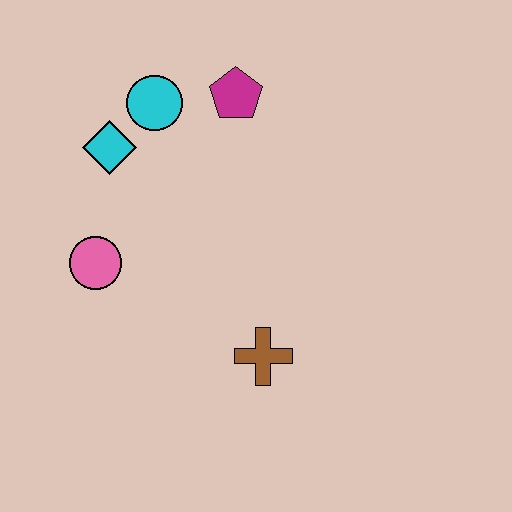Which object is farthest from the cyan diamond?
The brown cross is farthest from the cyan diamond.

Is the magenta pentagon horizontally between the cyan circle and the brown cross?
Yes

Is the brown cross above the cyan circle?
No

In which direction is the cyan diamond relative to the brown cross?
The cyan diamond is above the brown cross.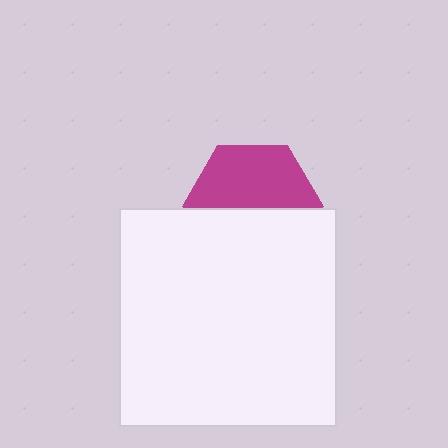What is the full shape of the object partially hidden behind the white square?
The partially hidden object is a magenta hexagon.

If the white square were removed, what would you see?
You would see the complete magenta hexagon.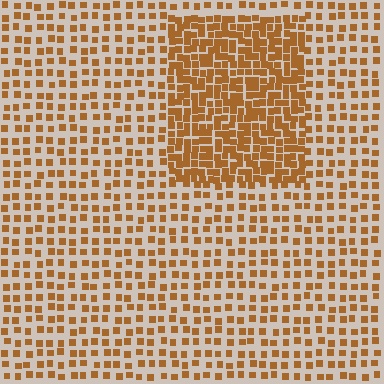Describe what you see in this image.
The image contains small brown elements arranged at two different densities. A rectangle-shaped region is visible where the elements are more densely packed than the surrounding area.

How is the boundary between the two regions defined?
The boundary is defined by a change in element density (approximately 2.2x ratio). All elements are the same color, size, and shape.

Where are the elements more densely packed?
The elements are more densely packed inside the rectangle boundary.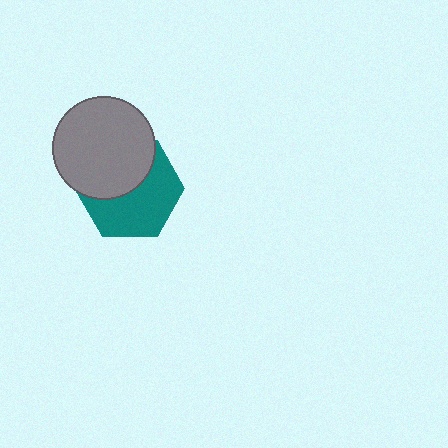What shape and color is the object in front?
The object in front is a gray circle.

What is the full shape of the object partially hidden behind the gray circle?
The partially hidden object is a teal hexagon.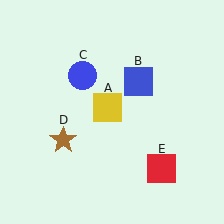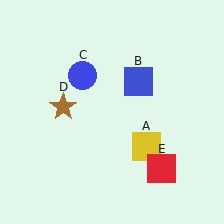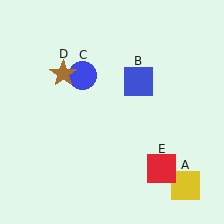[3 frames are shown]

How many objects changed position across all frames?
2 objects changed position: yellow square (object A), brown star (object D).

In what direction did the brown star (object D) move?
The brown star (object D) moved up.